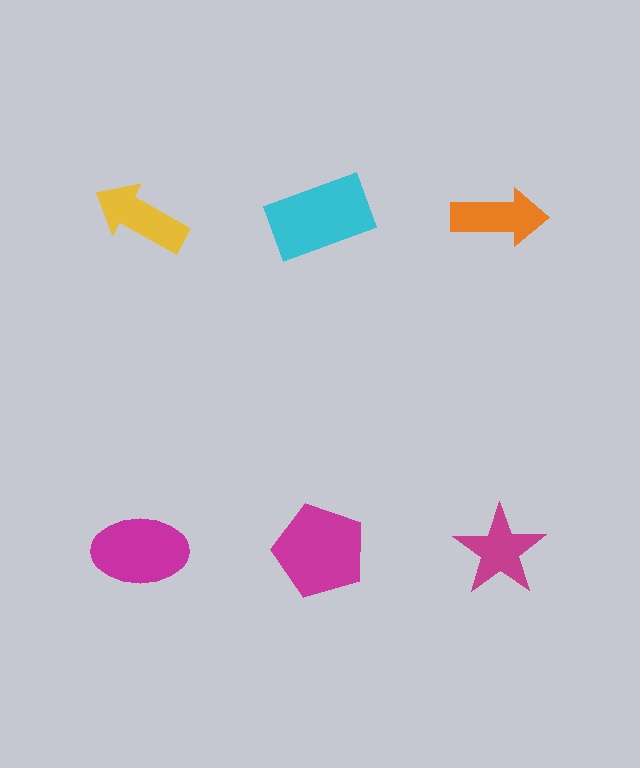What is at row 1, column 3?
An orange arrow.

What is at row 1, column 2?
A cyan rectangle.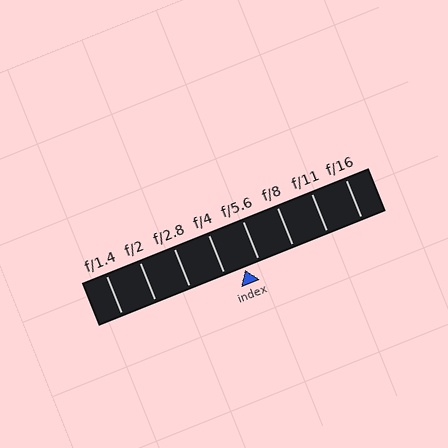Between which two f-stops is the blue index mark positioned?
The index mark is between f/4 and f/5.6.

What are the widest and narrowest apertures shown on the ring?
The widest aperture shown is f/1.4 and the narrowest is f/16.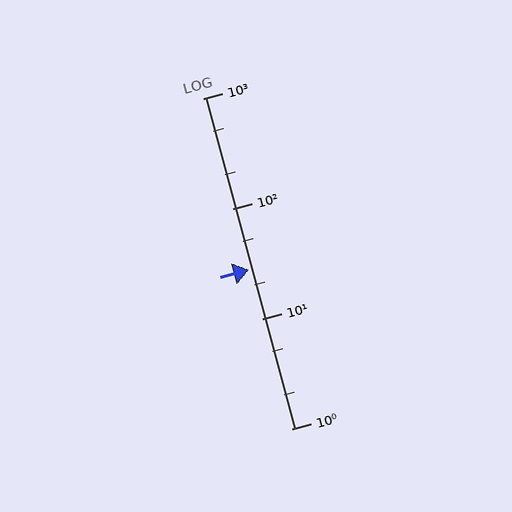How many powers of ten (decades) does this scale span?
The scale spans 3 decades, from 1 to 1000.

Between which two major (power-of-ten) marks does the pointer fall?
The pointer is between 10 and 100.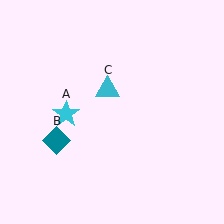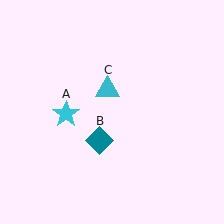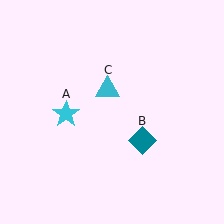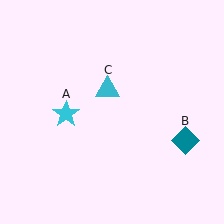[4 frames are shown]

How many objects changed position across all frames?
1 object changed position: teal diamond (object B).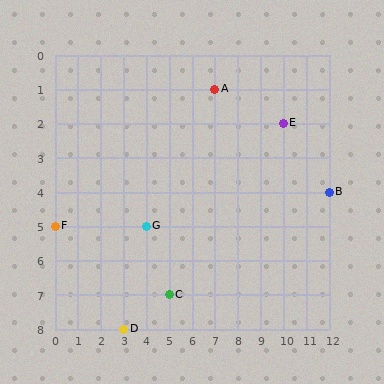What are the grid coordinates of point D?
Point D is at grid coordinates (3, 8).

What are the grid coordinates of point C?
Point C is at grid coordinates (5, 7).